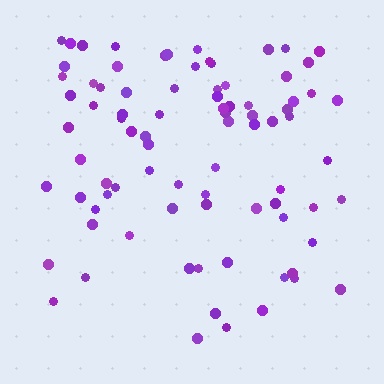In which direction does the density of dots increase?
From bottom to top, with the top side densest.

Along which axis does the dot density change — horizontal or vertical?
Vertical.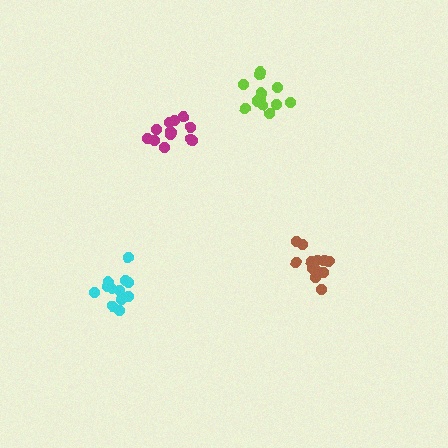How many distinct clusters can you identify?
There are 4 distinct clusters.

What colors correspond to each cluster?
The clusters are colored: cyan, brown, lime, magenta.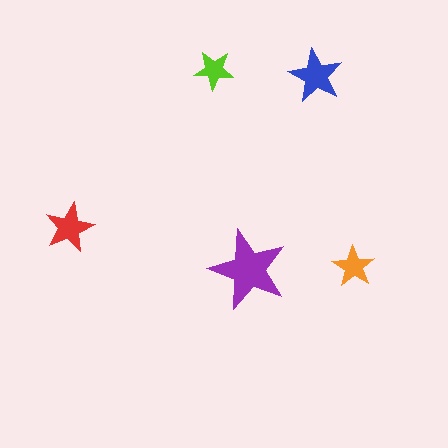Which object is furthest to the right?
The orange star is rightmost.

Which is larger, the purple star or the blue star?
The purple one.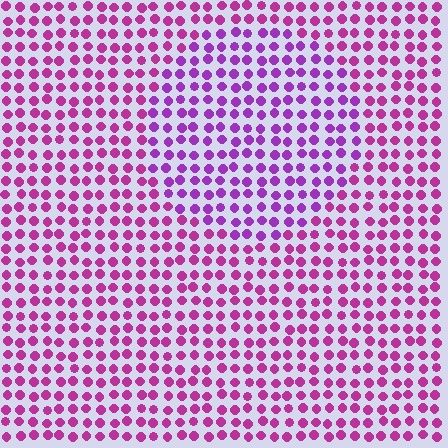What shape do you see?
I see a circle.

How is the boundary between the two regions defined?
The boundary is defined purely by a slight shift in hue (about 27 degrees). Spacing, size, and orientation are identical on both sides.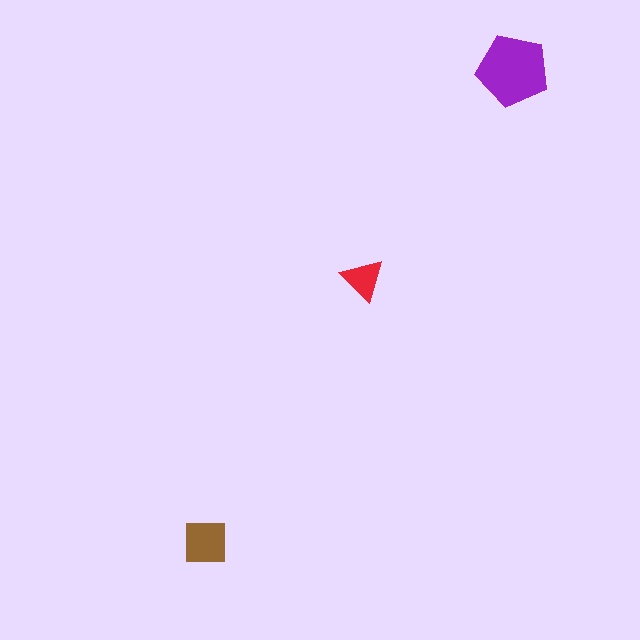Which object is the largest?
The purple pentagon.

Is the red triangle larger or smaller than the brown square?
Smaller.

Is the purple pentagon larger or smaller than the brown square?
Larger.